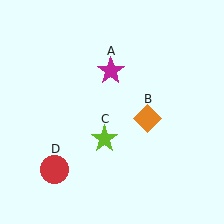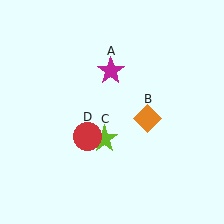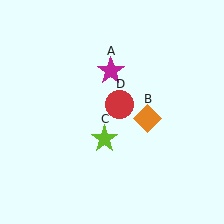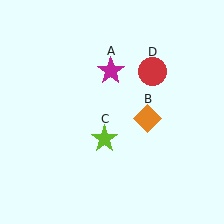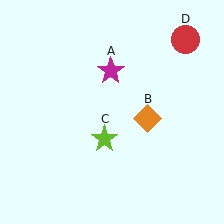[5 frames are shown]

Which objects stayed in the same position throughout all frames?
Magenta star (object A) and orange diamond (object B) and lime star (object C) remained stationary.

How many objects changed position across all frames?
1 object changed position: red circle (object D).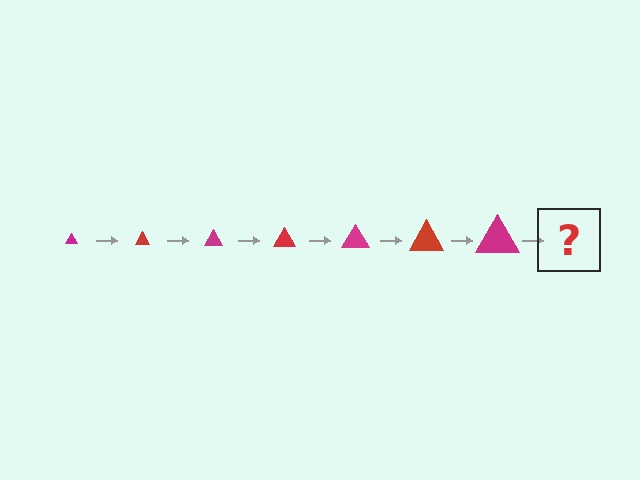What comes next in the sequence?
The next element should be a red triangle, larger than the previous one.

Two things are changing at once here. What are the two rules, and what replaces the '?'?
The two rules are that the triangle grows larger each step and the color cycles through magenta and red. The '?' should be a red triangle, larger than the previous one.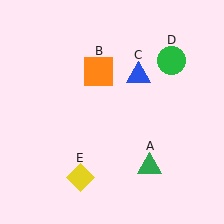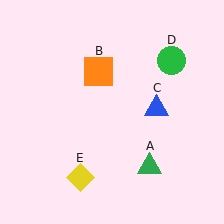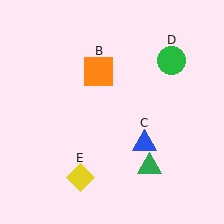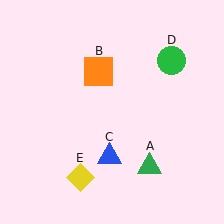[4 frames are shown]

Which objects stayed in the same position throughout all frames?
Green triangle (object A) and orange square (object B) and green circle (object D) and yellow diamond (object E) remained stationary.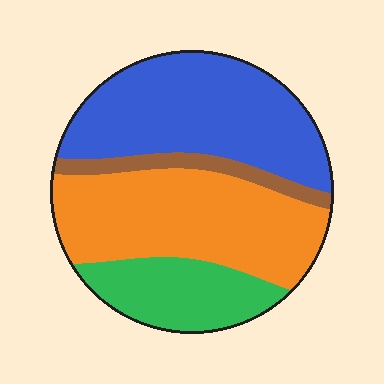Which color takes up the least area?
Brown, at roughly 5%.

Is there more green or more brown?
Green.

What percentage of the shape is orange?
Orange covers around 35% of the shape.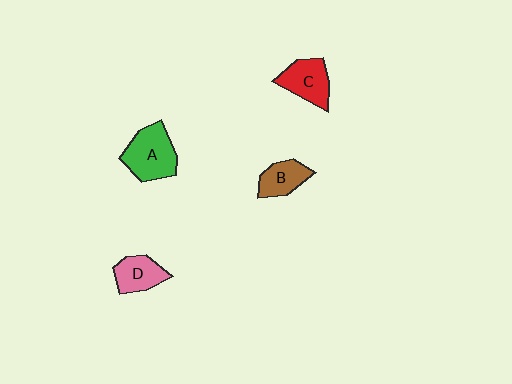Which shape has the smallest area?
Shape B (brown).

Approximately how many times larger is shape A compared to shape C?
Approximately 1.3 times.